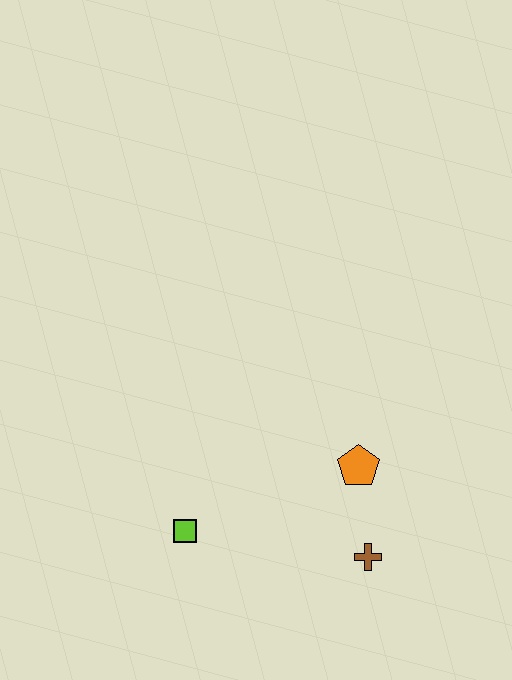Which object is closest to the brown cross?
The orange pentagon is closest to the brown cross.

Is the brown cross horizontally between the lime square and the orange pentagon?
No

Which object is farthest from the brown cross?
The lime square is farthest from the brown cross.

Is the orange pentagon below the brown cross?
No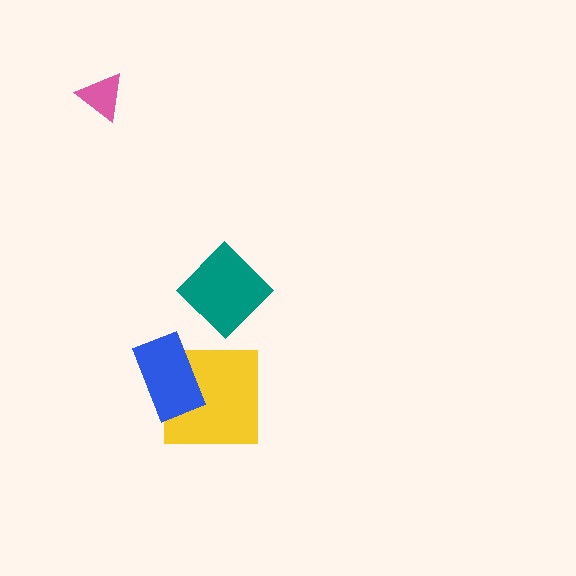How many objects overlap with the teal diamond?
0 objects overlap with the teal diamond.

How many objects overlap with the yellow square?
1 object overlaps with the yellow square.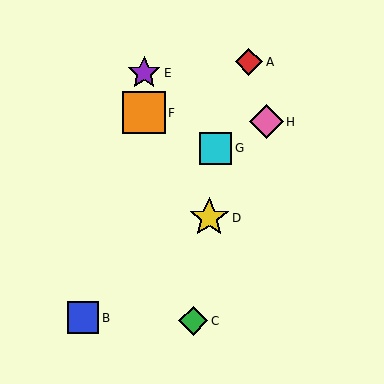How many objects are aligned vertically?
2 objects (E, F) are aligned vertically.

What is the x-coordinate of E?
Object E is at x≈144.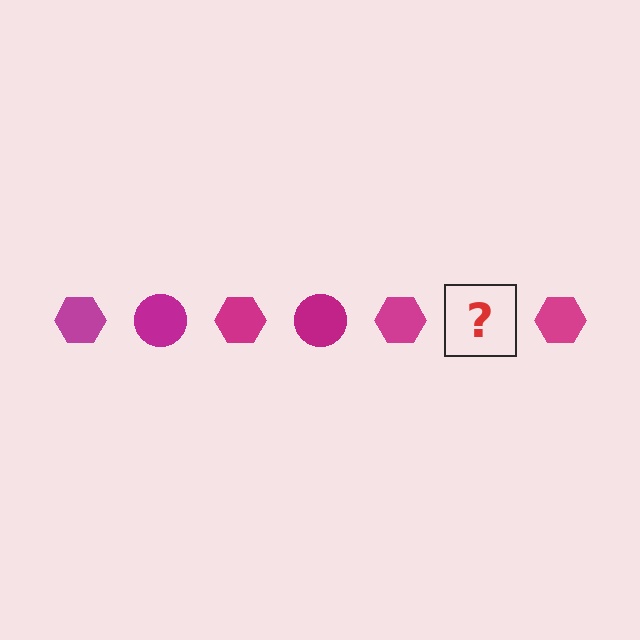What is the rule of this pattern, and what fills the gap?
The rule is that the pattern cycles through hexagon, circle shapes in magenta. The gap should be filled with a magenta circle.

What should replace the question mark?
The question mark should be replaced with a magenta circle.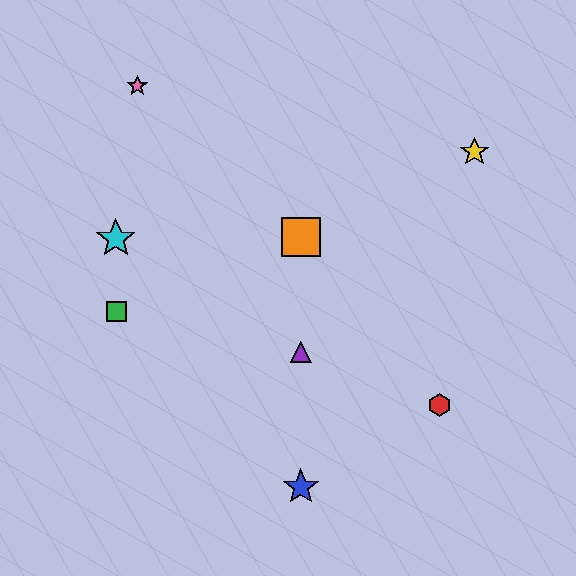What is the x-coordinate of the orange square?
The orange square is at x≈301.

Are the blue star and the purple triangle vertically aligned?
Yes, both are at x≈301.